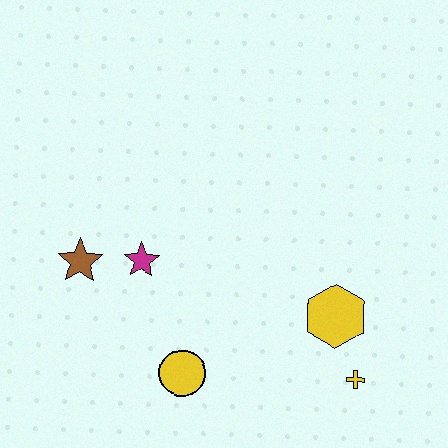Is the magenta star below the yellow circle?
No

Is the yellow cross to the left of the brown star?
No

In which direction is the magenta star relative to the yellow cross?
The magenta star is to the left of the yellow cross.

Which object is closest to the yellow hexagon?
The yellow cross is closest to the yellow hexagon.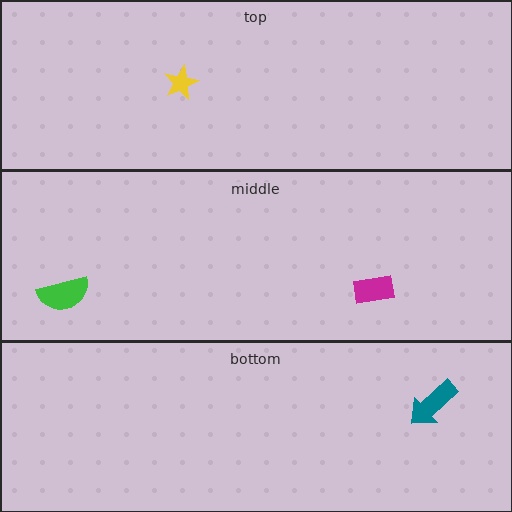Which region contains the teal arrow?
The bottom region.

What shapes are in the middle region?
The magenta rectangle, the green semicircle.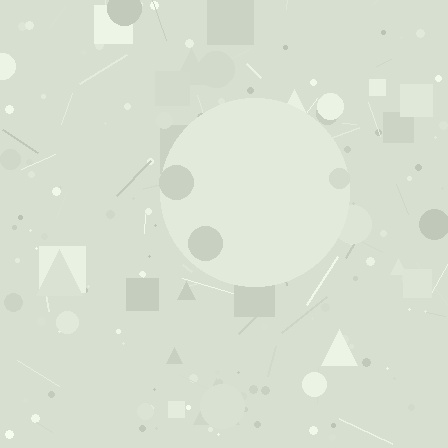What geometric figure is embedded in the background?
A circle is embedded in the background.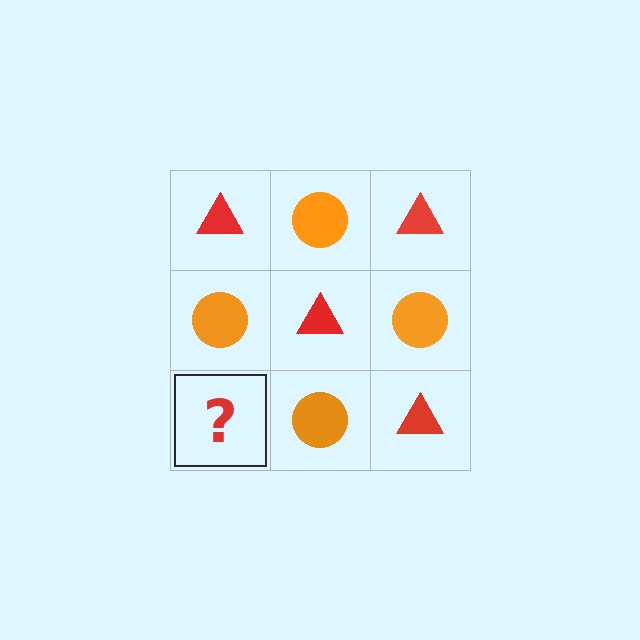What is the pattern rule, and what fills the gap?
The rule is that it alternates red triangle and orange circle in a checkerboard pattern. The gap should be filled with a red triangle.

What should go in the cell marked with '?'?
The missing cell should contain a red triangle.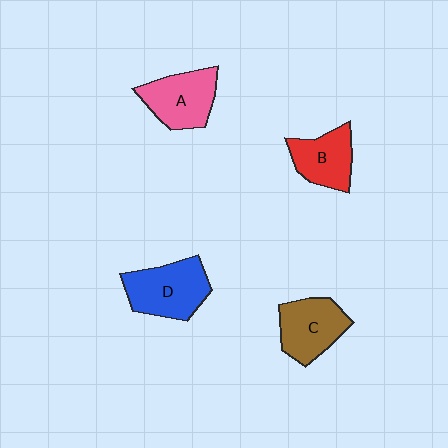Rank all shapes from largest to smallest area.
From largest to smallest: D (blue), A (pink), C (brown), B (red).